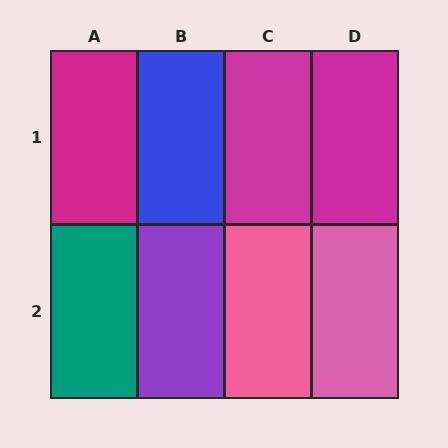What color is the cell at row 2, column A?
Teal.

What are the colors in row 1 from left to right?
Magenta, blue, magenta, magenta.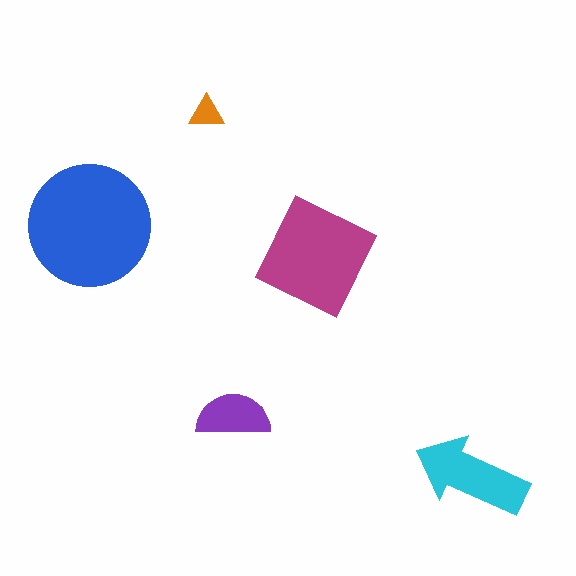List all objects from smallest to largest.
The orange triangle, the purple semicircle, the cyan arrow, the magenta square, the blue circle.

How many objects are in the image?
There are 5 objects in the image.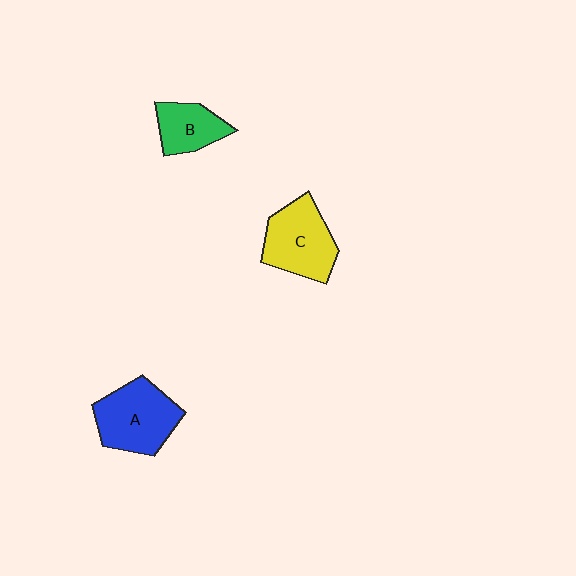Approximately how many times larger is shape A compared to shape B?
Approximately 1.6 times.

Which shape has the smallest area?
Shape B (green).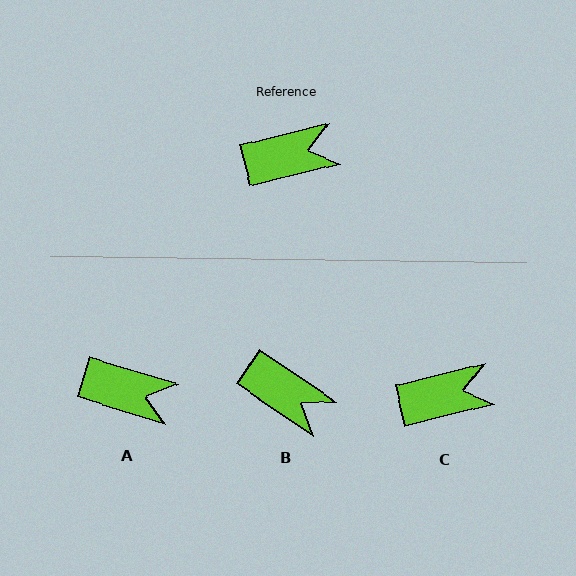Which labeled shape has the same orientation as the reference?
C.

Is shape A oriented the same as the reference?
No, it is off by about 31 degrees.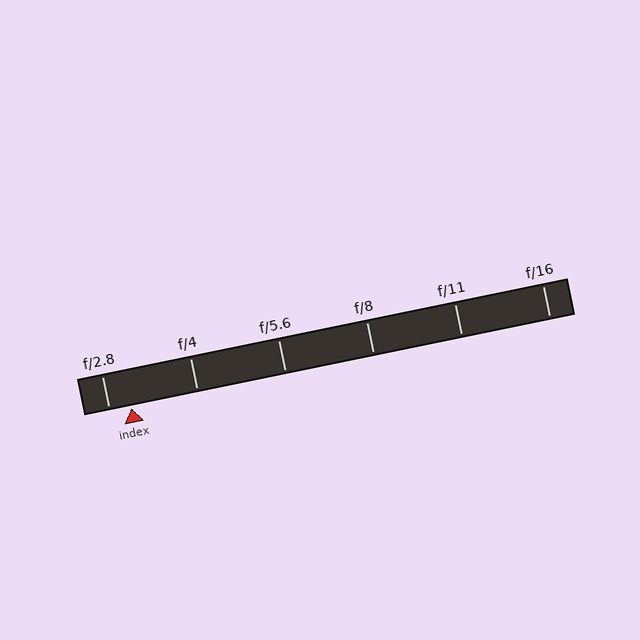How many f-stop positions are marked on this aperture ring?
There are 6 f-stop positions marked.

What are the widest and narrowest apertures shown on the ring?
The widest aperture shown is f/2.8 and the narrowest is f/16.